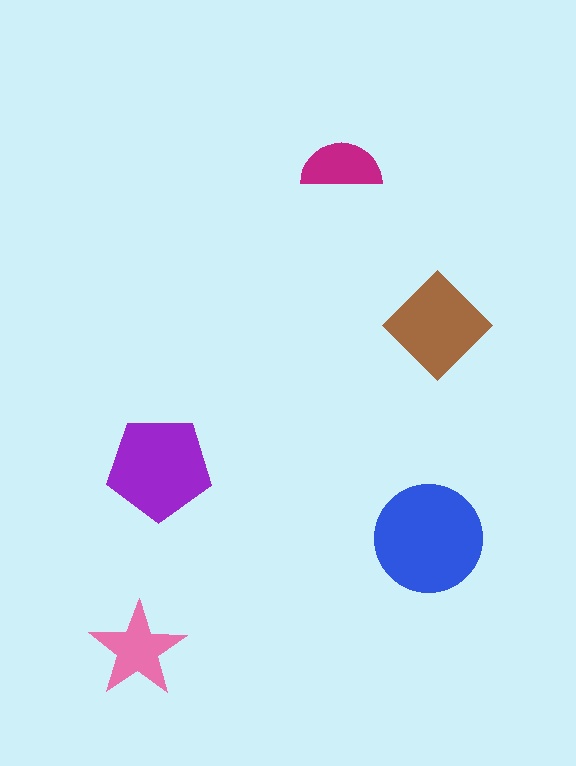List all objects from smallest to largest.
The magenta semicircle, the pink star, the brown diamond, the purple pentagon, the blue circle.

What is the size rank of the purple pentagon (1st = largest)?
2nd.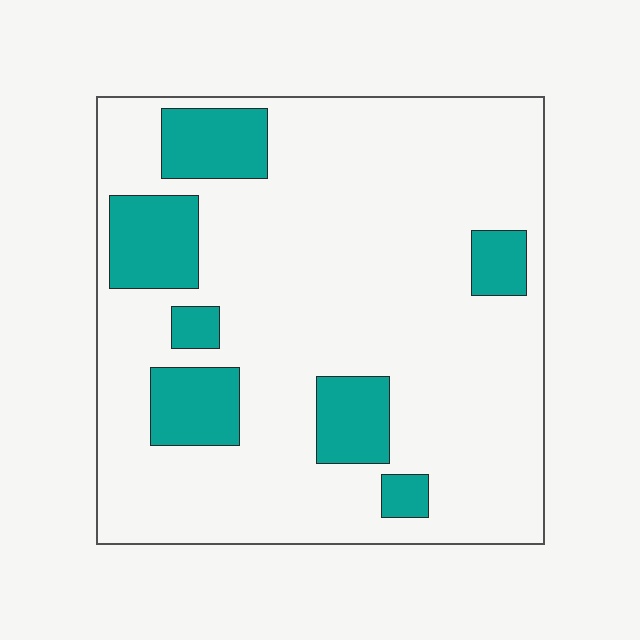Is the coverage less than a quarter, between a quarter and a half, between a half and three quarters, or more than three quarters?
Less than a quarter.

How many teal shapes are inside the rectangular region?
7.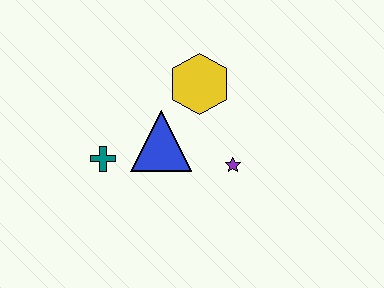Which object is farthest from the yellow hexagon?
The teal cross is farthest from the yellow hexagon.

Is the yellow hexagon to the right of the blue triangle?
Yes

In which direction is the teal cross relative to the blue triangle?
The teal cross is to the left of the blue triangle.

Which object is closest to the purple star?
The blue triangle is closest to the purple star.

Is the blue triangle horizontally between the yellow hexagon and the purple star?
No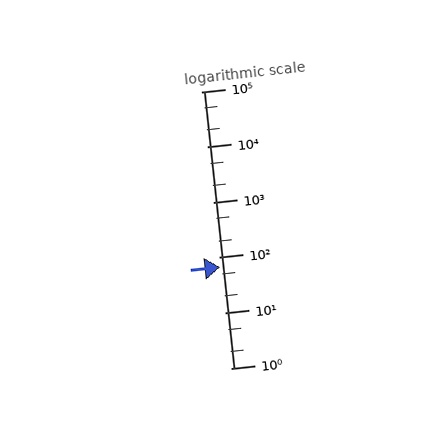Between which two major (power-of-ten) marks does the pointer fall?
The pointer is between 10 and 100.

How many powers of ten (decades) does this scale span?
The scale spans 5 decades, from 1 to 100000.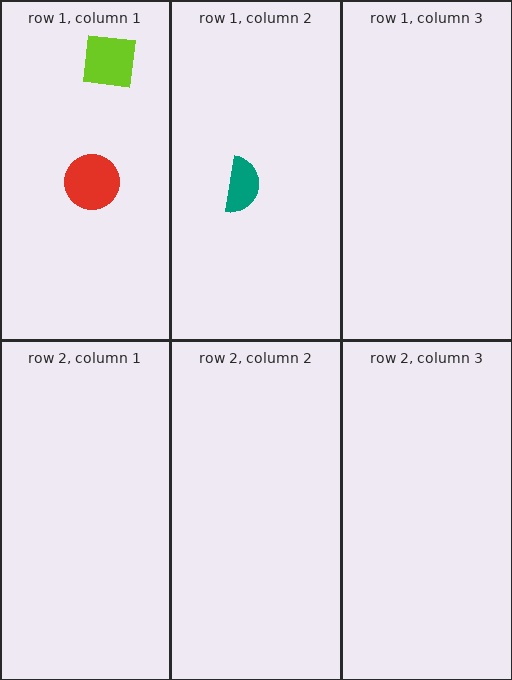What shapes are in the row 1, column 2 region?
The teal semicircle.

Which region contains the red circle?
The row 1, column 1 region.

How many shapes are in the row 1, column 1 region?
2.